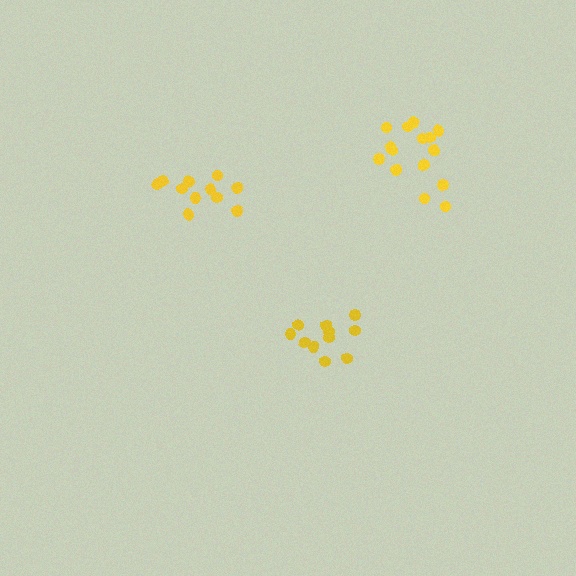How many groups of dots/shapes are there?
There are 3 groups.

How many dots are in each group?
Group 1: 11 dots, Group 2: 11 dots, Group 3: 15 dots (37 total).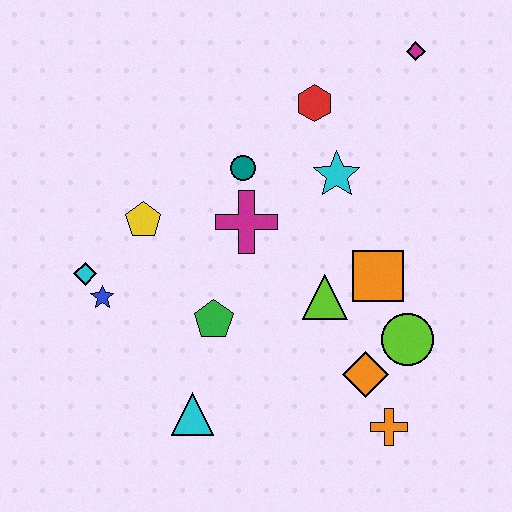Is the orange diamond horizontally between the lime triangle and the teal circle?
No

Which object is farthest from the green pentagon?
The magenta diamond is farthest from the green pentagon.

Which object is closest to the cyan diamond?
The blue star is closest to the cyan diamond.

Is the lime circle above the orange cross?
Yes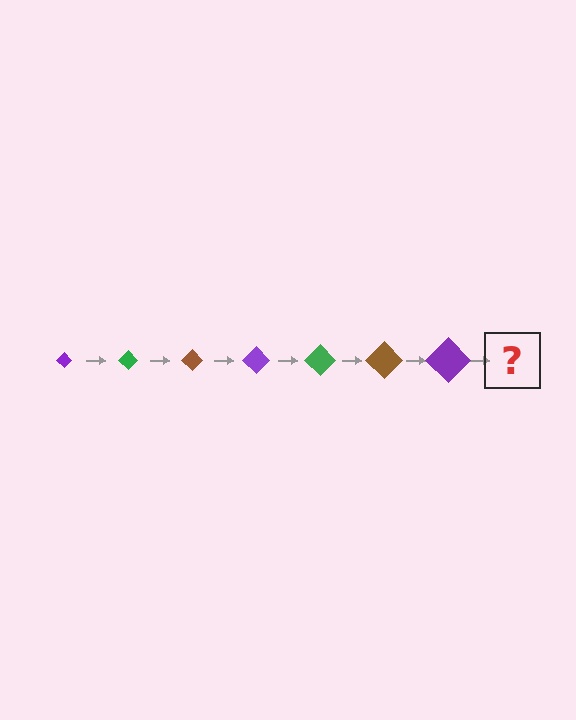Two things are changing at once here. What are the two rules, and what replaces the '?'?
The two rules are that the diamond grows larger each step and the color cycles through purple, green, and brown. The '?' should be a green diamond, larger than the previous one.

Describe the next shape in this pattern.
It should be a green diamond, larger than the previous one.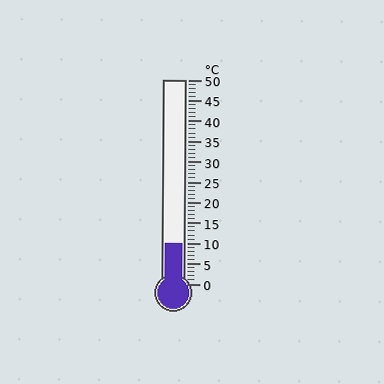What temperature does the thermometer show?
The thermometer shows approximately 10°C.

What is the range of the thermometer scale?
The thermometer scale ranges from 0°C to 50°C.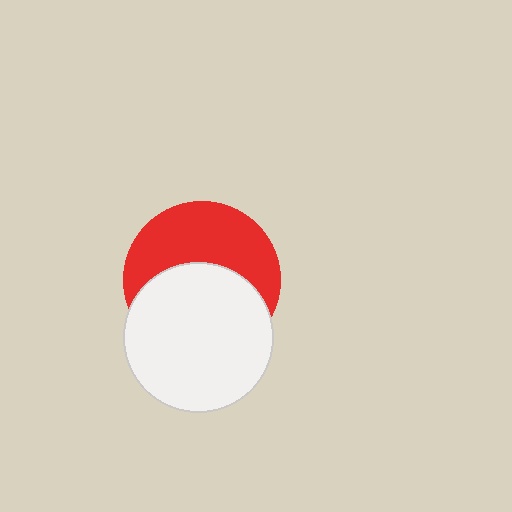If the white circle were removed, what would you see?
You would see the complete red circle.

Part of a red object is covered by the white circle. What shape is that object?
It is a circle.